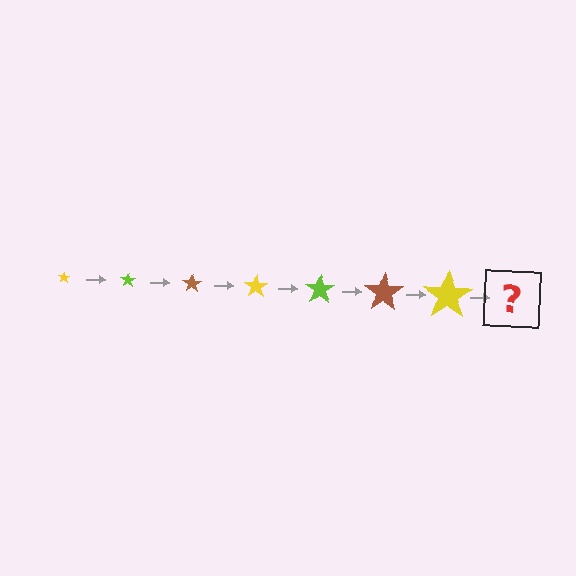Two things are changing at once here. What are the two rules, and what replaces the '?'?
The two rules are that the star grows larger each step and the color cycles through yellow, lime, and brown. The '?' should be a lime star, larger than the previous one.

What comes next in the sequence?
The next element should be a lime star, larger than the previous one.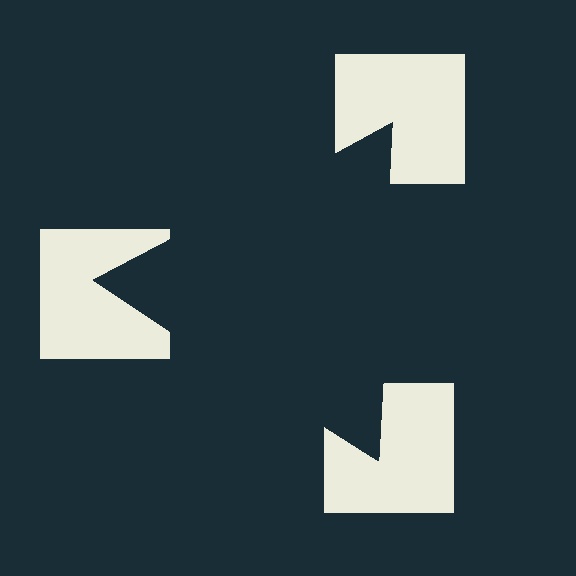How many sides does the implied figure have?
3 sides.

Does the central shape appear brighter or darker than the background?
It typically appears slightly darker than the background, even though no actual brightness change is drawn.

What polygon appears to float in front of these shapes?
An illusory triangle — its edges are inferred from the aligned wedge cuts in the notched squares, not physically drawn.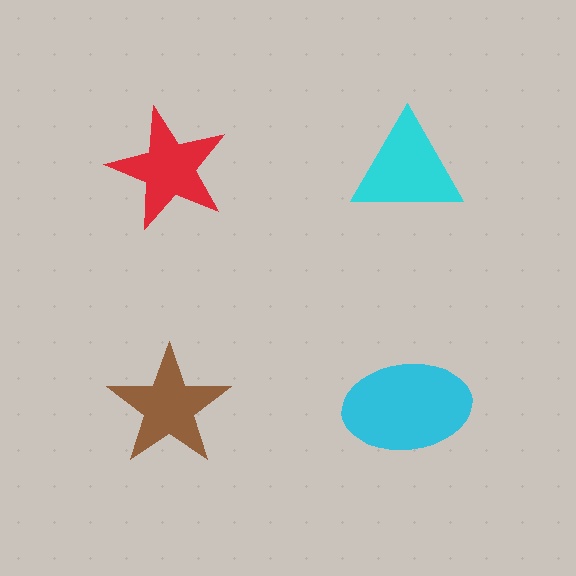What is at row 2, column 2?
A cyan ellipse.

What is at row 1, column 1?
A red star.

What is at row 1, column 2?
A cyan triangle.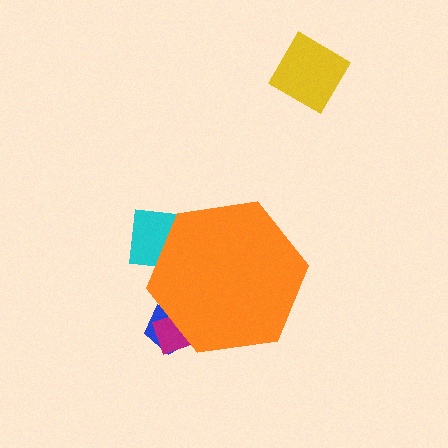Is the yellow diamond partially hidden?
No, the yellow diamond is fully visible.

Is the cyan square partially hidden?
Yes, the cyan square is partially hidden behind the orange hexagon.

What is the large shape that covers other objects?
An orange hexagon.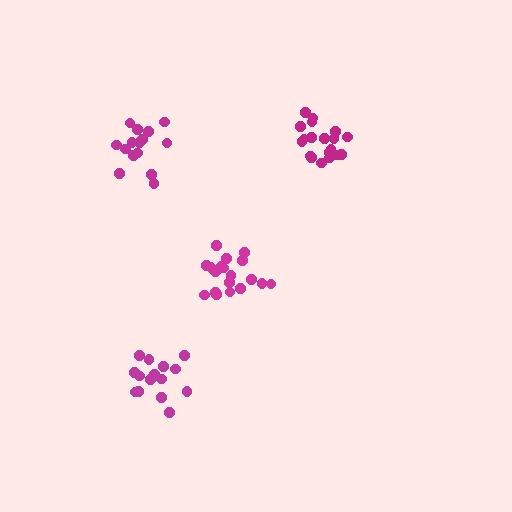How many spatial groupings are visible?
There are 4 spatial groupings.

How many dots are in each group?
Group 1: 16 dots, Group 2: 19 dots, Group 3: 19 dots, Group 4: 15 dots (69 total).